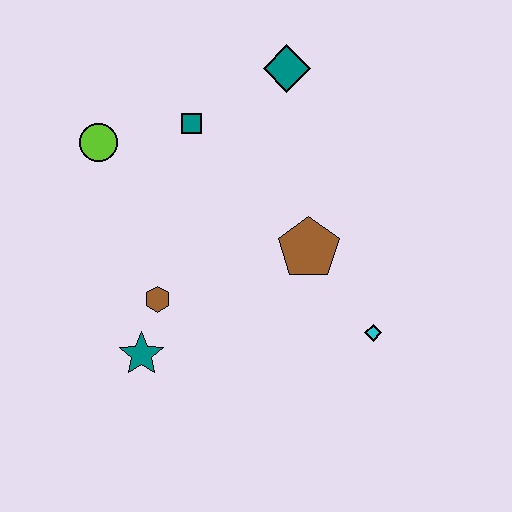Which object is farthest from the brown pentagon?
The lime circle is farthest from the brown pentagon.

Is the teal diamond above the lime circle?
Yes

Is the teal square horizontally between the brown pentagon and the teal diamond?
No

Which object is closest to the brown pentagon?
The cyan diamond is closest to the brown pentagon.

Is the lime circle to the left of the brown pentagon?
Yes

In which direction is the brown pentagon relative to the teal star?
The brown pentagon is to the right of the teal star.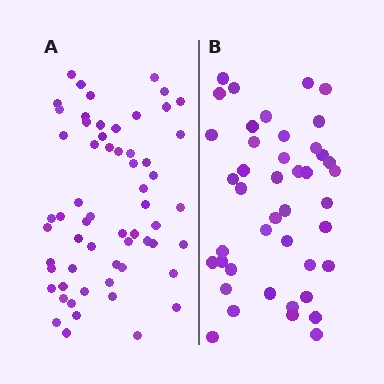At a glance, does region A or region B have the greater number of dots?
Region A (the left region) has more dots.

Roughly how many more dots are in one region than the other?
Region A has approximately 15 more dots than region B.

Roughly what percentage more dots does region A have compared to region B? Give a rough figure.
About 40% more.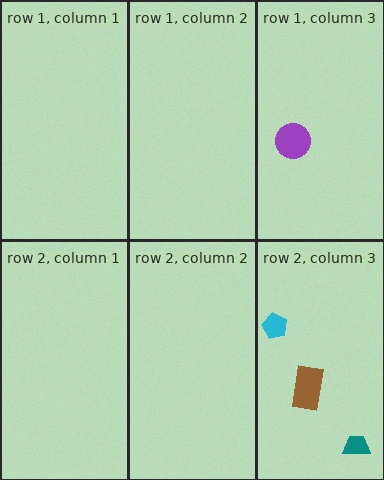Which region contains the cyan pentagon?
The row 2, column 3 region.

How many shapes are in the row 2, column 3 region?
3.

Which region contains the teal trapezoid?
The row 2, column 3 region.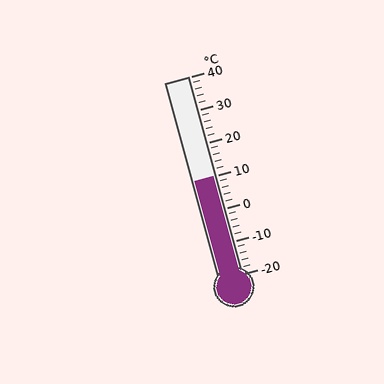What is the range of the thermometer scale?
The thermometer scale ranges from -20°C to 40°C.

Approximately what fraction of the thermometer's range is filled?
The thermometer is filled to approximately 50% of its range.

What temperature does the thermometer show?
The thermometer shows approximately 10°C.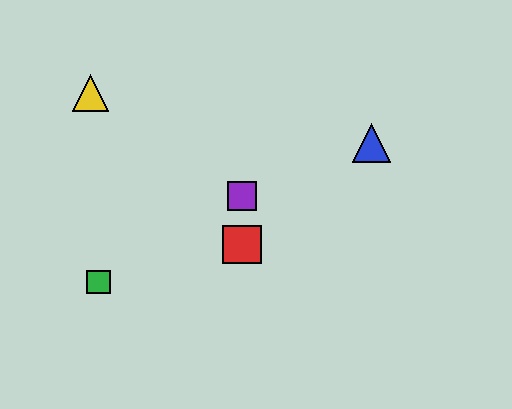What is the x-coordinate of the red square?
The red square is at x≈242.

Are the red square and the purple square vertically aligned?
Yes, both are at x≈242.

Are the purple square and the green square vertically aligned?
No, the purple square is at x≈242 and the green square is at x≈98.